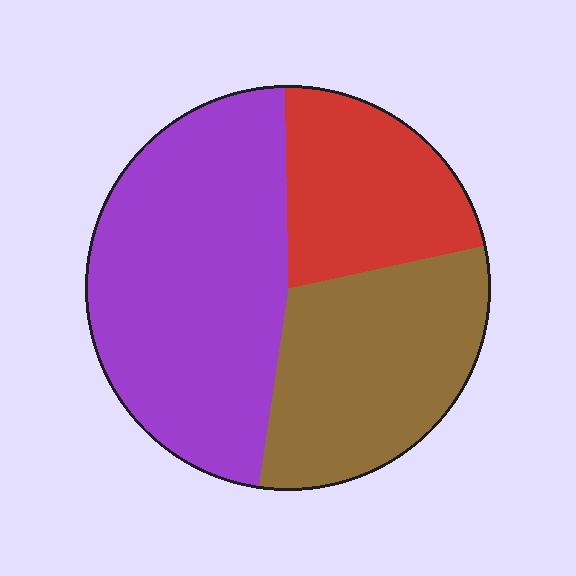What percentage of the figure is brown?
Brown takes up about one third (1/3) of the figure.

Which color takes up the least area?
Red, at roughly 20%.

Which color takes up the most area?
Purple, at roughly 45%.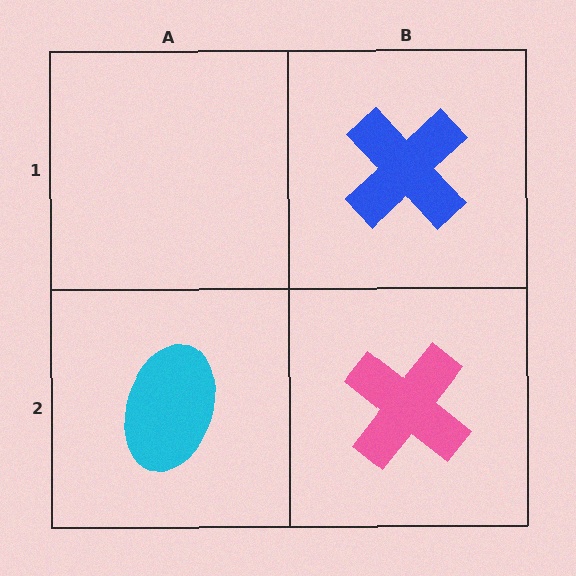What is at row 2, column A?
A cyan ellipse.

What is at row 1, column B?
A blue cross.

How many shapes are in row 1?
1 shape.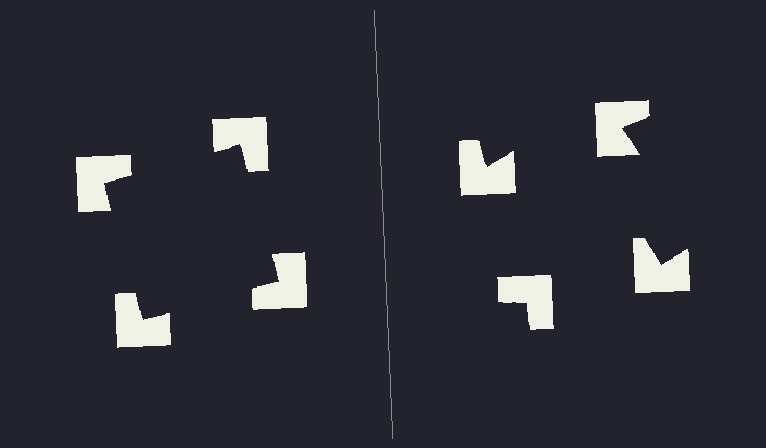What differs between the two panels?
The notched squares are positioned identically on both sides; only the wedge orientations differ. On the left they align to a square; on the right they are misaligned.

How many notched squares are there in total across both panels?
8 — 4 on each side.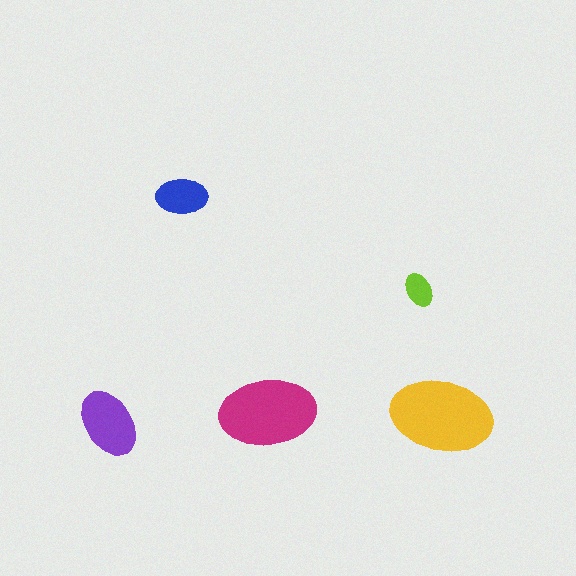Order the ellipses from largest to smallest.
the yellow one, the magenta one, the purple one, the blue one, the lime one.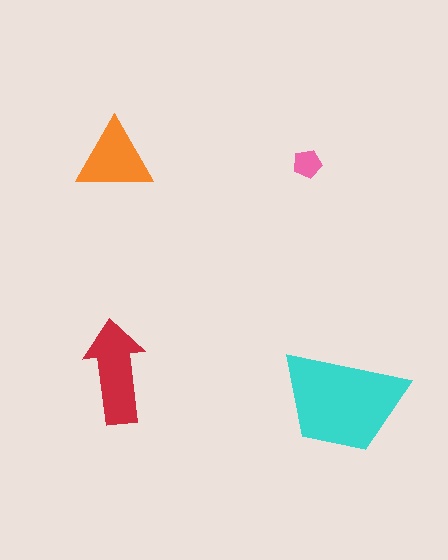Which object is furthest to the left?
The orange triangle is leftmost.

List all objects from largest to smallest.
The cyan trapezoid, the red arrow, the orange triangle, the pink pentagon.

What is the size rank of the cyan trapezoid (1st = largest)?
1st.